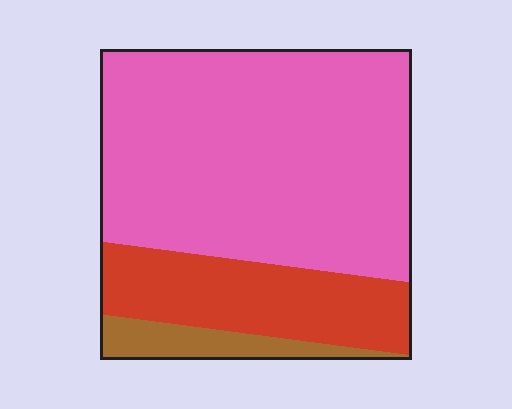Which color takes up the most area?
Pink, at roughly 70%.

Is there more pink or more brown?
Pink.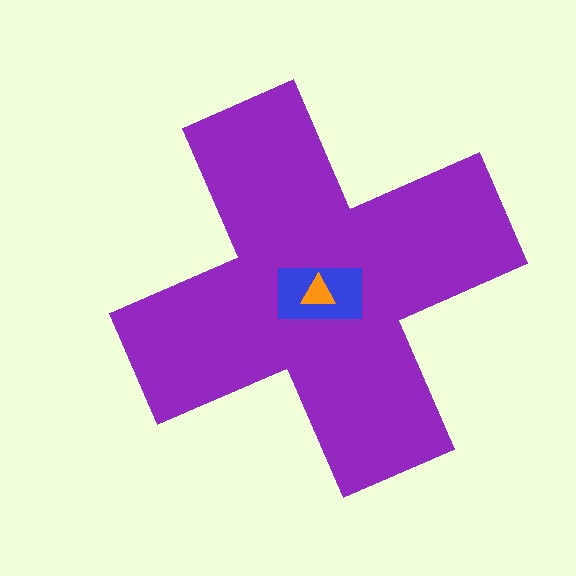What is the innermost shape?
The orange triangle.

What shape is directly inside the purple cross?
The blue rectangle.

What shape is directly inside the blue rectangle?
The orange triangle.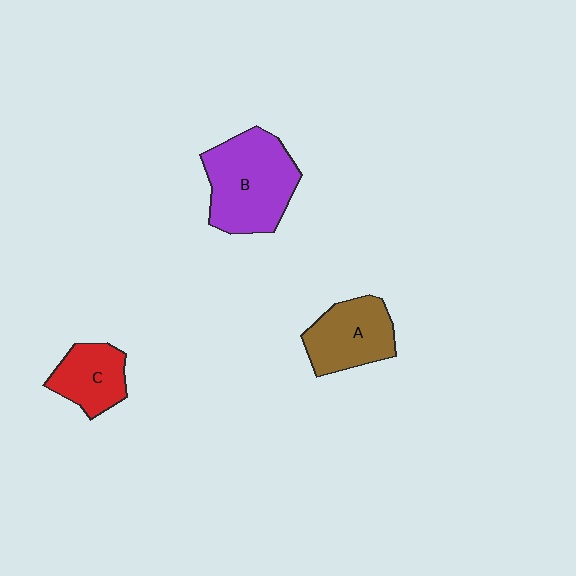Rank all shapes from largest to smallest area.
From largest to smallest: B (purple), A (brown), C (red).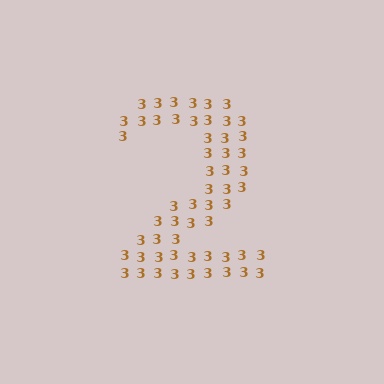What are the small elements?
The small elements are digit 3's.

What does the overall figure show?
The overall figure shows the digit 2.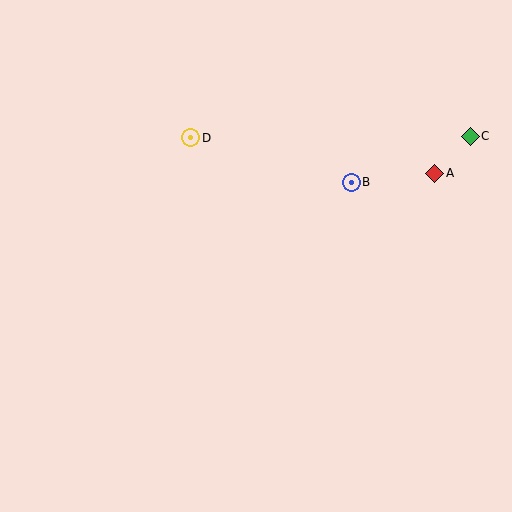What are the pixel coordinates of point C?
Point C is at (470, 136).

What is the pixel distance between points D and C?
The distance between D and C is 279 pixels.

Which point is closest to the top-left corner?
Point D is closest to the top-left corner.